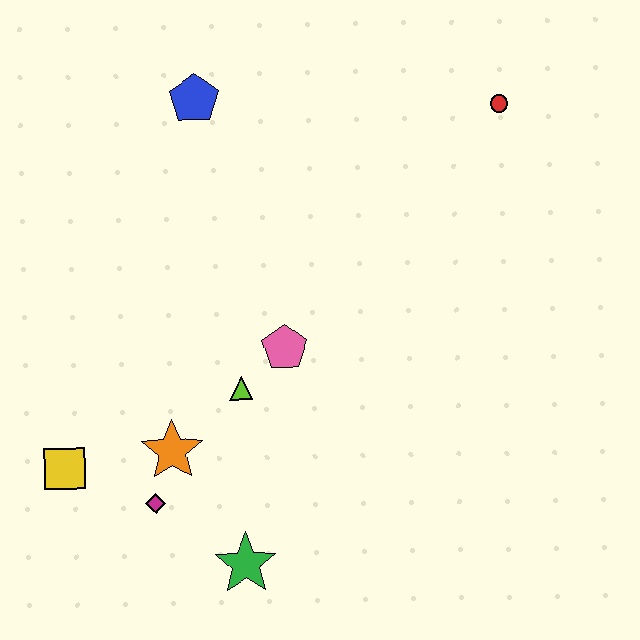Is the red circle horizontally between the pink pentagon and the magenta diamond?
No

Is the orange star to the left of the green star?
Yes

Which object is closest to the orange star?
The magenta diamond is closest to the orange star.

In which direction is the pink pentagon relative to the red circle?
The pink pentagon is below the red circle.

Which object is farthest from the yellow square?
The red circle is farthest from the yellow square.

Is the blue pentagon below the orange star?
No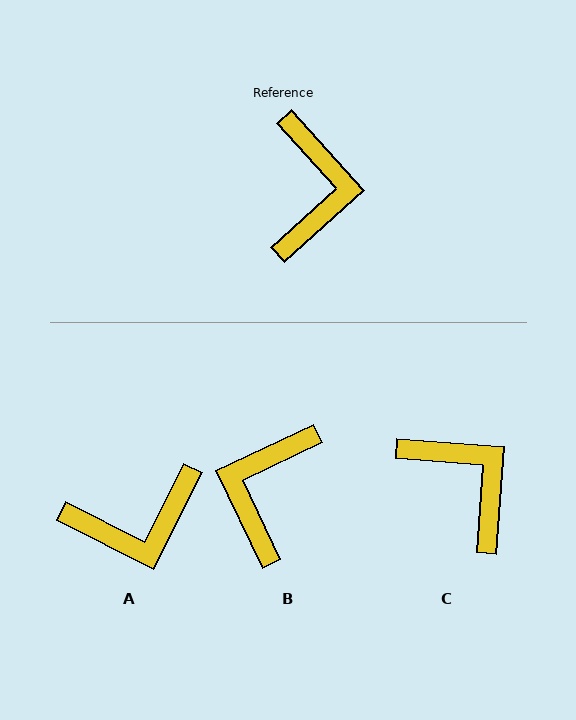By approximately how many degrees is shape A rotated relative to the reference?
Approximately 69 degrees clockwise.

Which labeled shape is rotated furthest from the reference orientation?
B, about 163 degrees away.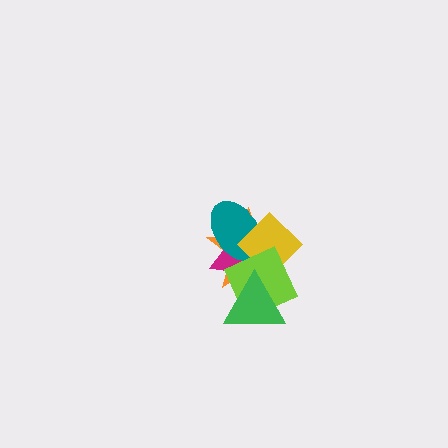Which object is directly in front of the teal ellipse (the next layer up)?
The yellow diamond is directly in front of the teal ellipse.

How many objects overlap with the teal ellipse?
4 objects overlap with the teal ellipse.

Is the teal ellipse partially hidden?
Yes, it is partially covered by another shape.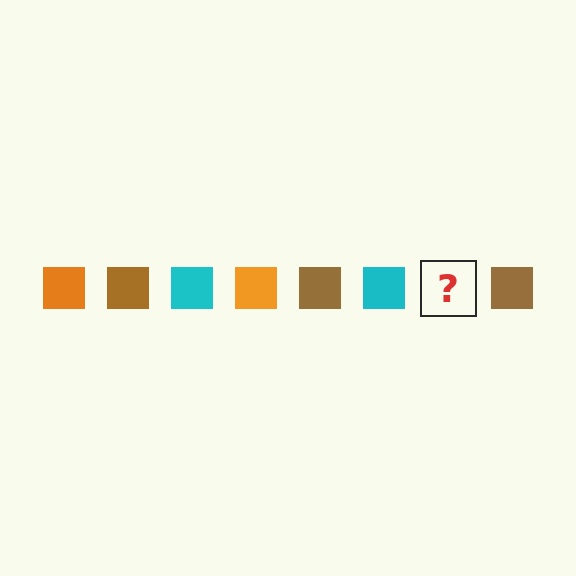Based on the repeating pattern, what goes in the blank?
The blank should be an orange square.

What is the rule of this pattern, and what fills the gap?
The rule is that the pattern cycles through orange, brown, cyan squares. The gap should be filled with an orange square.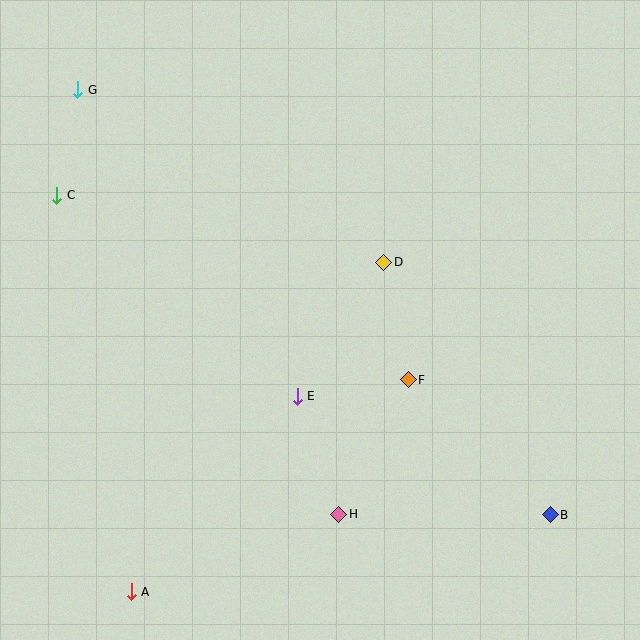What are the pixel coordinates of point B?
Point B is at (550, 515).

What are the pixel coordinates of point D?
Point D is at (384, 262).